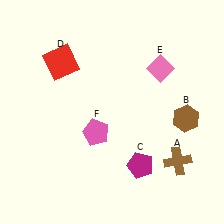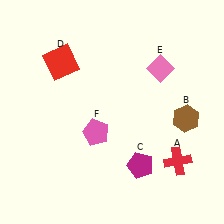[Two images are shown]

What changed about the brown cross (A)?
In Image 1, A is brown. In Image 2, it changed to red.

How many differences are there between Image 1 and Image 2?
There is 1 difference between the two images.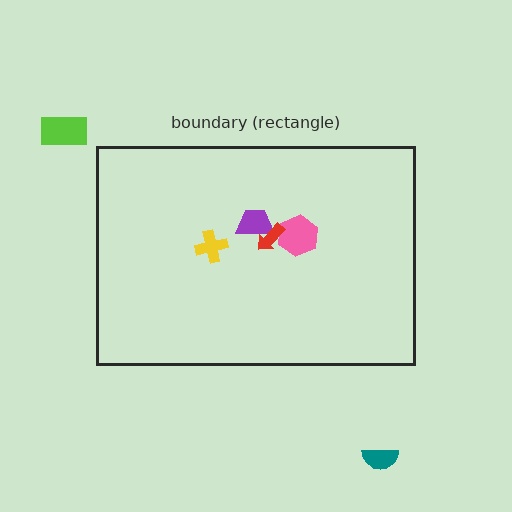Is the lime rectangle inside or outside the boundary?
Outside.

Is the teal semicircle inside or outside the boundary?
Outside.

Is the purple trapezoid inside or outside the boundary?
Inside.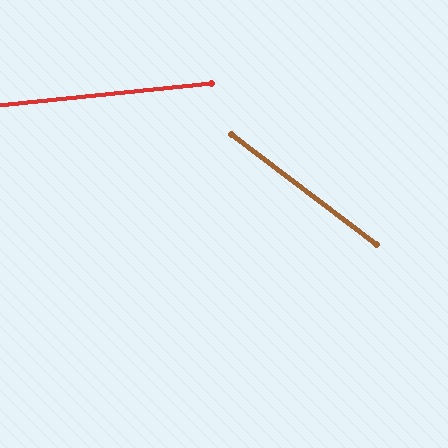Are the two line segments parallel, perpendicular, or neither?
Neither parallel nor perpendicular — they differ by about 43°.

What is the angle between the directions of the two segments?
Approximately 43 degrees.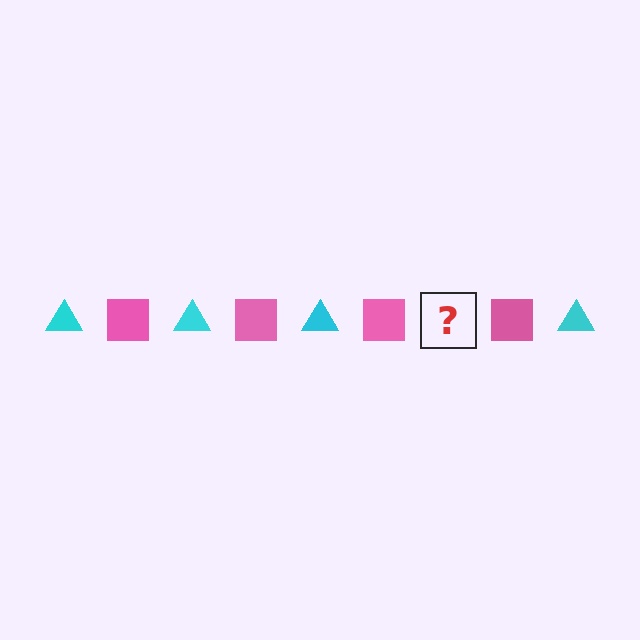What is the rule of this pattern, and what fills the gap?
The rule is that the pattern alternates between cyan triangle and pink square. The gap should be filled with a cyan triangle.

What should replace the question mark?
The question mark should be replaced with a cyan triangle.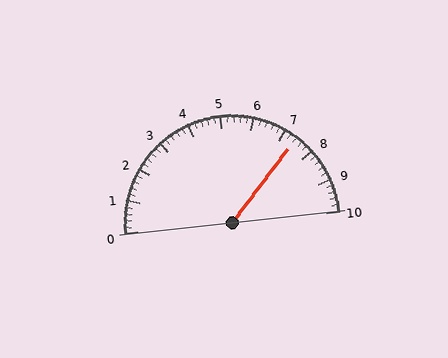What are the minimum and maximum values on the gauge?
The gauge ranges from 0 to 10.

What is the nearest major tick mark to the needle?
The nearest major tick mark is 7.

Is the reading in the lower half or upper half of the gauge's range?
The reading is in the upper half of the range (0 to 10).